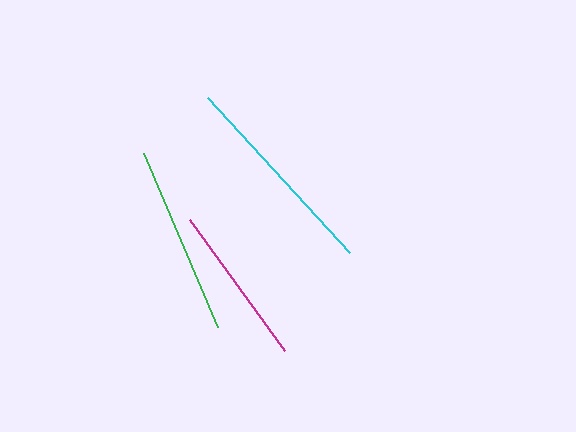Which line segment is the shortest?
The magenta line is the shortest at approximately 162 pixels.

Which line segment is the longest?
The cyan line is the longest at approximately 210 pixels.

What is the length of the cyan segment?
The cyan segment is approximately 210 pixels long.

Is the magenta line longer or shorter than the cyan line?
The cyan line is longer than the magenta line.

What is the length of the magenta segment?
The magenta segment is approximately 162 pixels long.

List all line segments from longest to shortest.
From longest to shortest: cyan, green, magenta.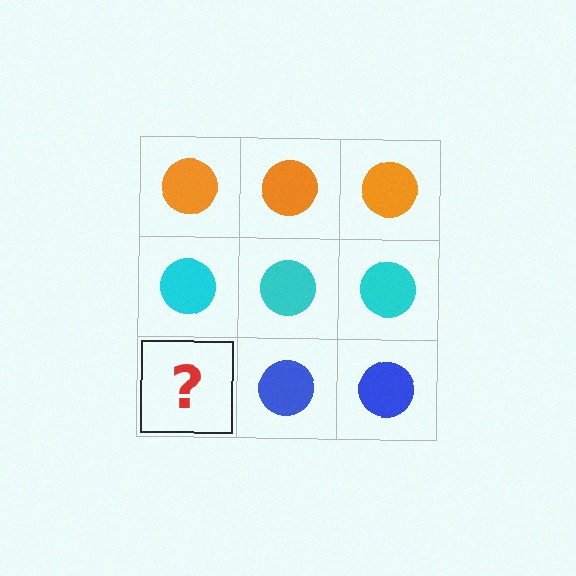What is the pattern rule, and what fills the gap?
The rule is that each row has a consistent color. The gap should be filled with a blue circle.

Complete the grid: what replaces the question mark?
The question mark should be replaced with a blue circle.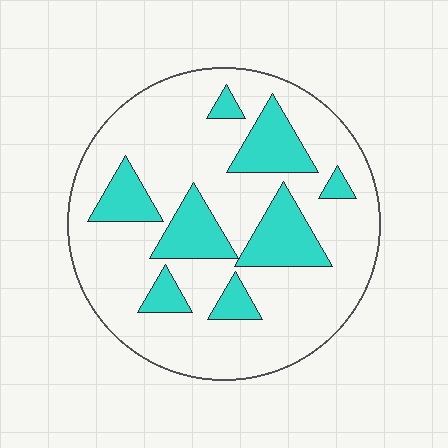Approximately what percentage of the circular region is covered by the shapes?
Approximately 25%.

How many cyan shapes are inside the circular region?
8.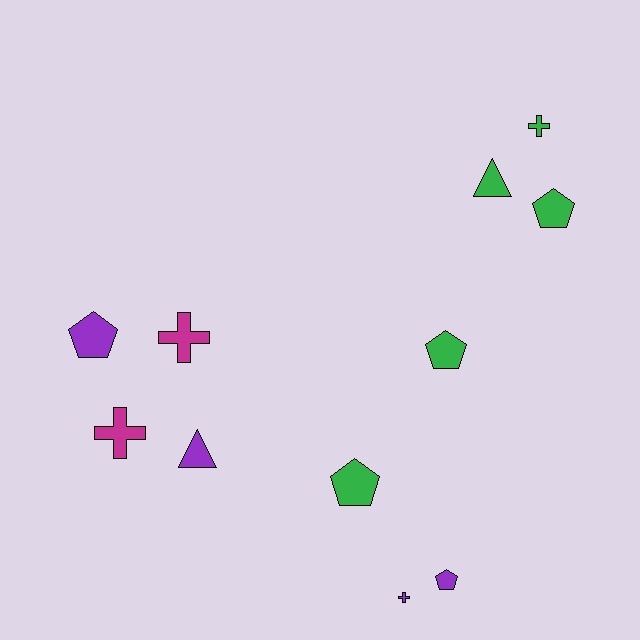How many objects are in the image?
There are 11 objects.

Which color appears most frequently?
Green, with 5 objects.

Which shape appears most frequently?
Pentagon, with 5 objects.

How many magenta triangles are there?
There are no magenta triangles.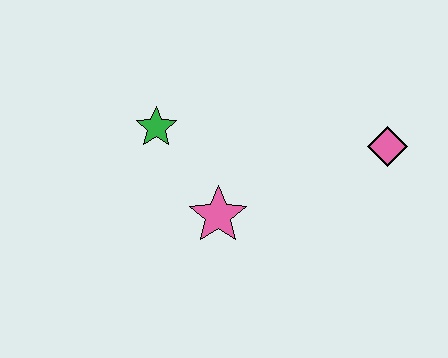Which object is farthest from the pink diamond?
The green star is farthest from the pink diamond.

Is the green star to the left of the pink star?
Yes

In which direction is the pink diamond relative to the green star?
The pink diamond is to the right of the green star.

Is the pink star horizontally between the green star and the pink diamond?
Yes